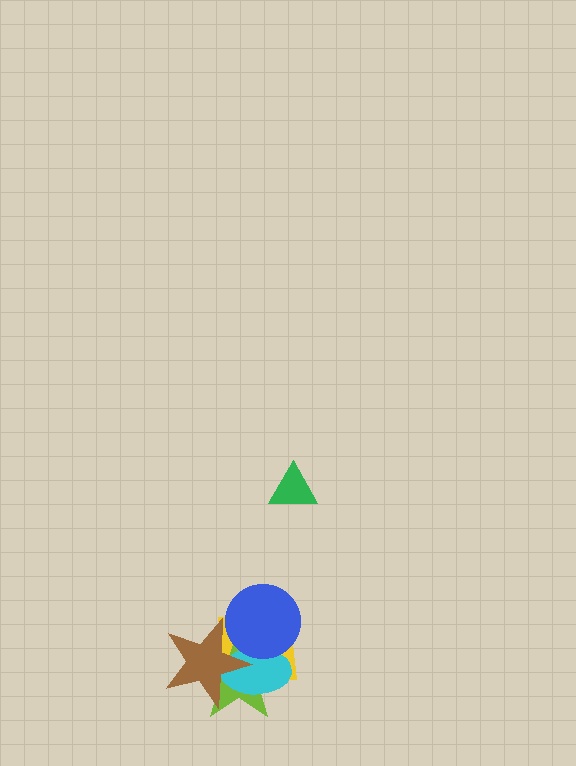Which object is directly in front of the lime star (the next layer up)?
The cyan ellipse is directly in front of the lime star.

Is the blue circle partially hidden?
Yes, it is partially covered by another shape.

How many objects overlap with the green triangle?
0 objects overlap with the green triangle.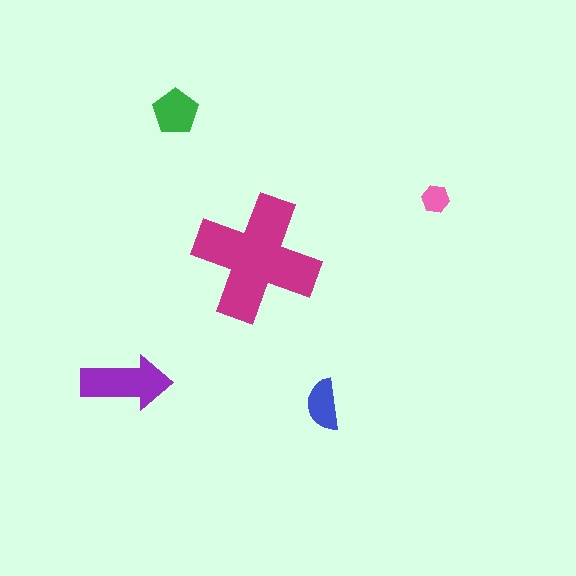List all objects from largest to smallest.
The magenta cross, the purple arrow, the green pentagon, the blue semicircle, the pink hexagon.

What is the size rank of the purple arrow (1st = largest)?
2nd.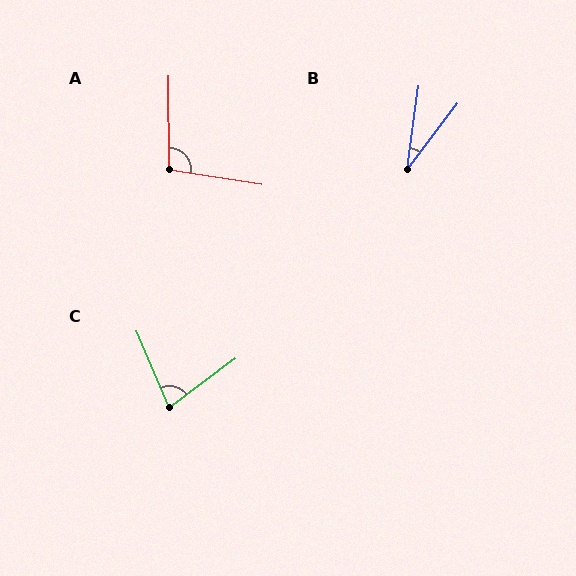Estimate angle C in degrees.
Approximately 76 degrees.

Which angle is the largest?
A, at approximately 99 degrees.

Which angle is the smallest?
B, at approximately 30 degrees.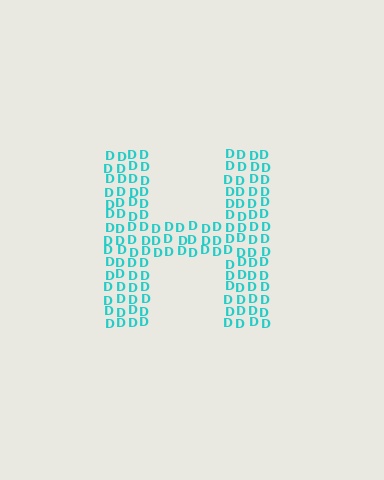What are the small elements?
The small elements are letter D's.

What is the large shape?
The large shape is the letter H.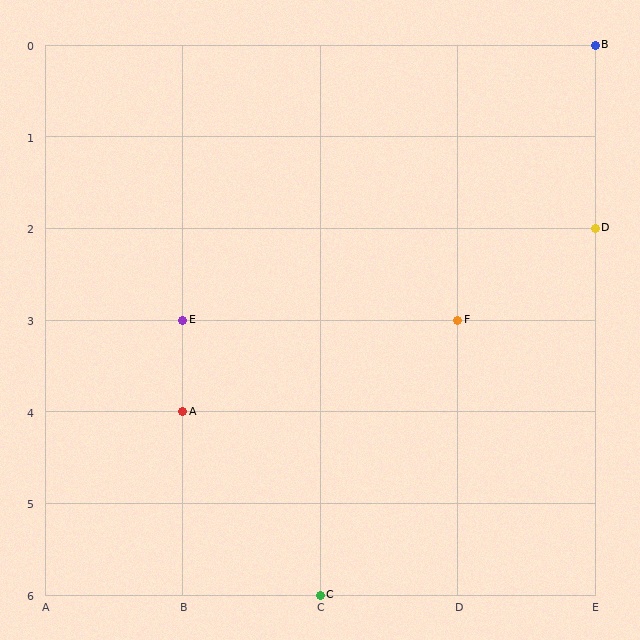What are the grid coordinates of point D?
Point D is at grid coordinates (E, 2).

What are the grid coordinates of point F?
Point F is at grid coordinates (D, 3).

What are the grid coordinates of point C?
Point C is at grid coordinates (C, 6).